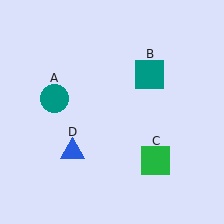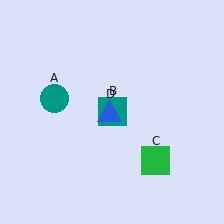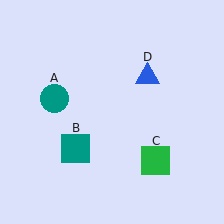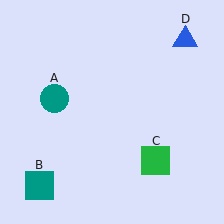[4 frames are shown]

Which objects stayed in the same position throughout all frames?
Teal circle (object A) and green square (object C) remained stationary.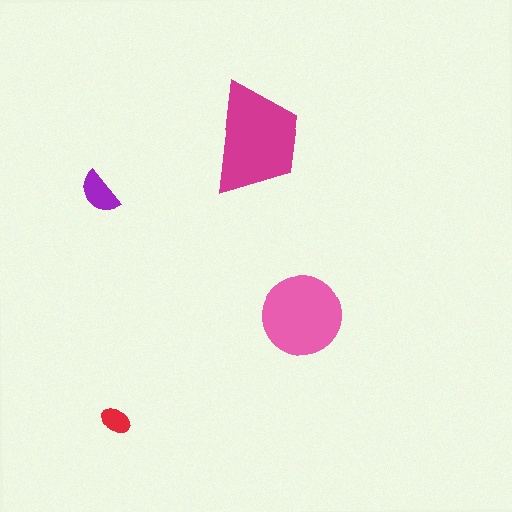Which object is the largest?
The magenta trapezoid.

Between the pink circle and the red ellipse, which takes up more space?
The pink circle.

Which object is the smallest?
The red ellipse.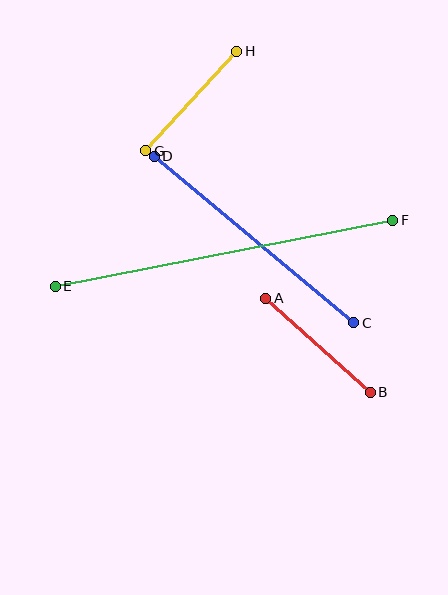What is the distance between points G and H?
The distance is approximately 135 pixels.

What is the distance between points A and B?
The distance is approximately 140 pixels.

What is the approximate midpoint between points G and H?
The midpoint is at approximately (191, 101) pixels.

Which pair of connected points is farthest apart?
Points E and F are farthest apart.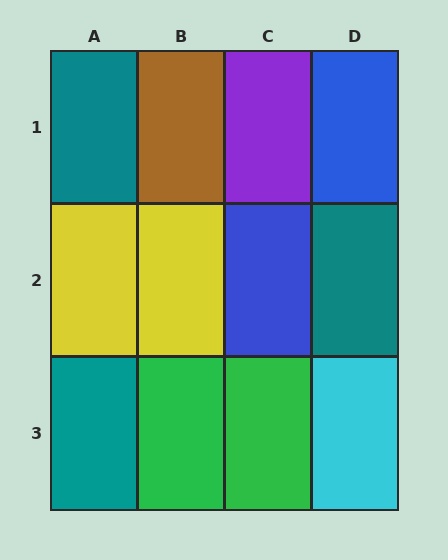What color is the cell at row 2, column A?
Yellow.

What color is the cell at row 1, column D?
Blue.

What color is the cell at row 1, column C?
Purple.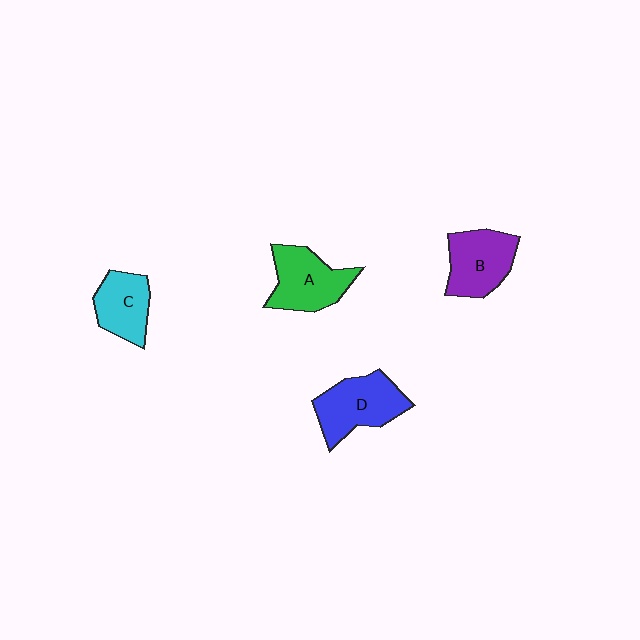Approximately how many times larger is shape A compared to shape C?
Approximately 1.3 times.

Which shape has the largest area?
Shape D (blue).